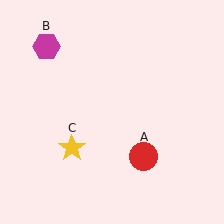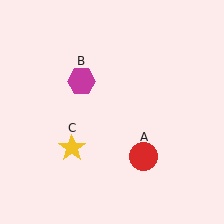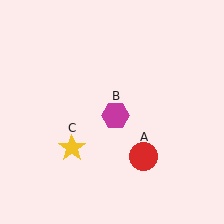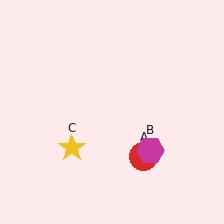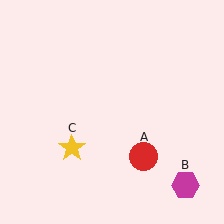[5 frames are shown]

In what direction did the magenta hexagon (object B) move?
The magenta hexagon (object B) moved down and to the right.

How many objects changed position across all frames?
1 object changed position: magenta hexagon (object B).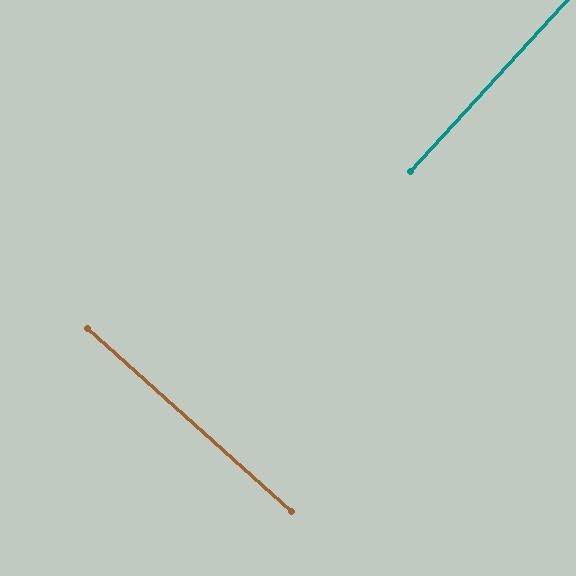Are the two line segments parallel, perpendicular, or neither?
Perpendicular — they meet at approximately 90°.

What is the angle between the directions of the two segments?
Approximately 90 degrees.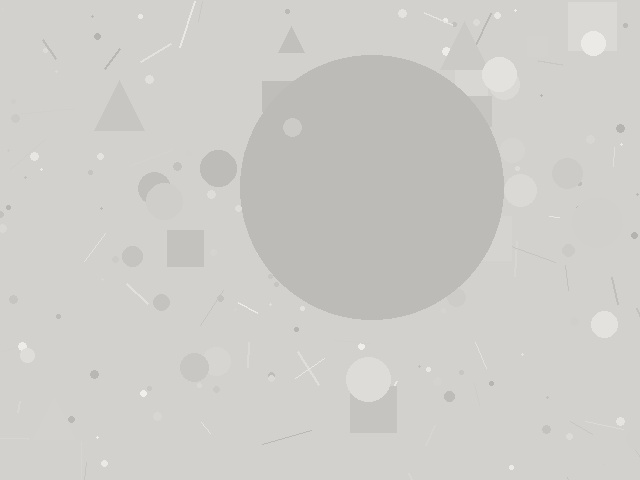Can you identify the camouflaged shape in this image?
The camouflaged shape is a circle.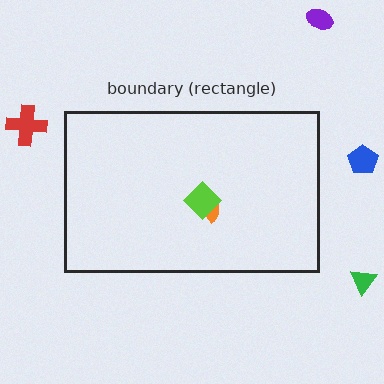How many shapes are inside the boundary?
2 inside, 4 outside.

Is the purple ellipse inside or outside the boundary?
Outside.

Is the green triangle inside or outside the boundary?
Outside.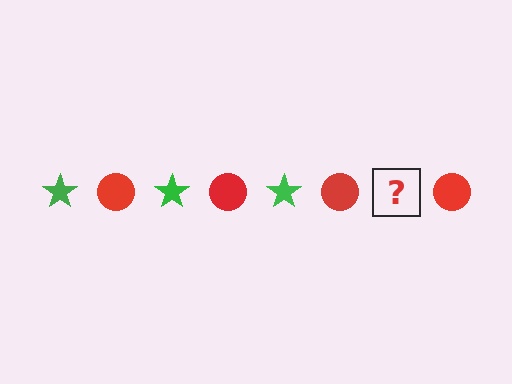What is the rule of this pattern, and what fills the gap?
The rule is that the pattern alternates between green star and red circle. The gap should be filled with a green star.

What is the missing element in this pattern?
The missing element is a green star.